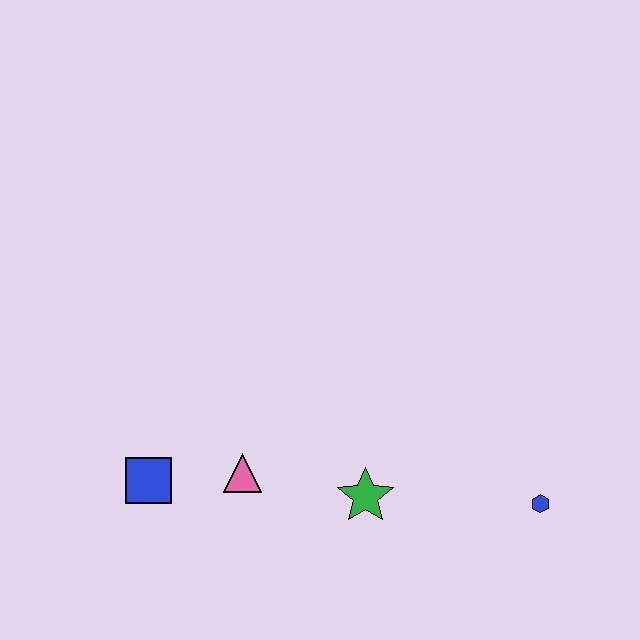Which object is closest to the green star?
The pink triangle is closest to the green star.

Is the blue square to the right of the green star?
No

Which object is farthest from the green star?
The blue square is farthest from the green star.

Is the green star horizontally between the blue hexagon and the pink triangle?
Yes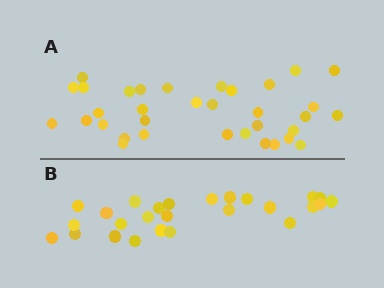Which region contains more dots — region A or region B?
Region A (the top region) has more dots.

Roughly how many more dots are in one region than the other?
Region A has roughly 8 or so more dots than region B.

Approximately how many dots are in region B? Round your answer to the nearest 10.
About 30 dots. (The exact count is 26, which rounds to 30.)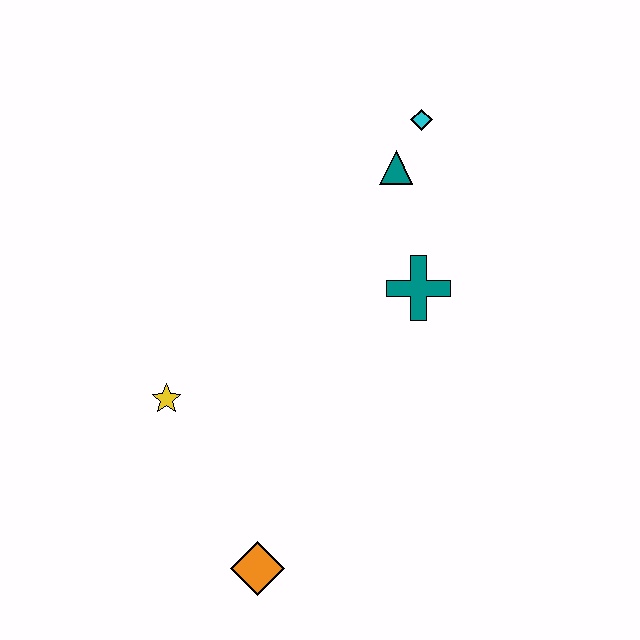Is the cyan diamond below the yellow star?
No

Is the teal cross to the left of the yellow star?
No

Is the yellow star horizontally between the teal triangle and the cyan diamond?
No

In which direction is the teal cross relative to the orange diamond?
The teal cross is above the orange diamond.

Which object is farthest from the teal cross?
The orange diamond is farthest from the teal cross.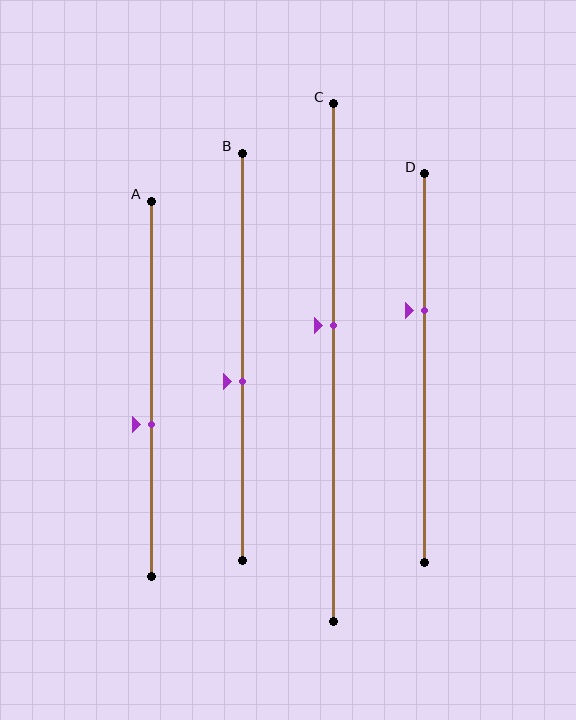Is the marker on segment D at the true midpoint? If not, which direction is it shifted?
No, the marker on segment D is shifted upward by about 15% of the segment length.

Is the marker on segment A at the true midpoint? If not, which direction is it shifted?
No, the marker on segment A is shifted downward by about 10% of the segment length.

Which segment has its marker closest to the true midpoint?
Segment B has its marker closest to the true midpoint.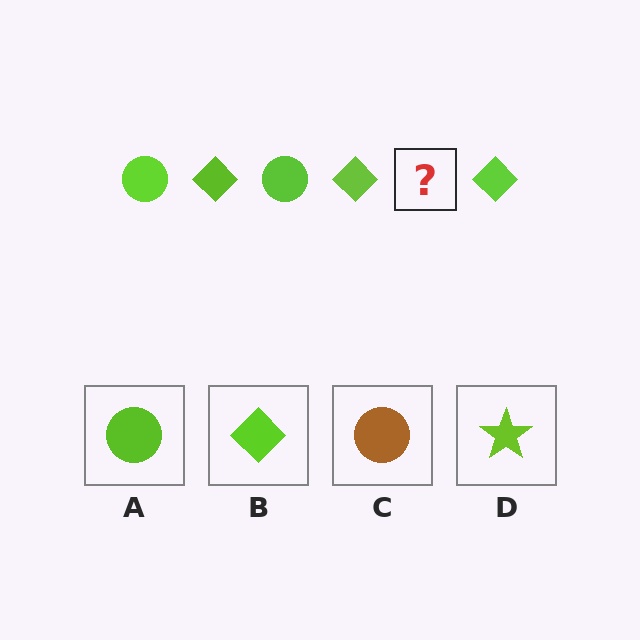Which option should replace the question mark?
Option A.